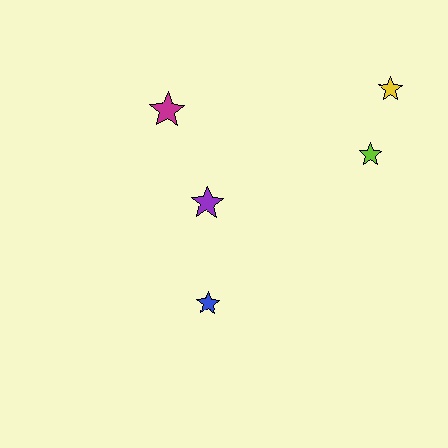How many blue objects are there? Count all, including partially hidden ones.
There is 1 blue object.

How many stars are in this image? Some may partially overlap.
There are 5 stars.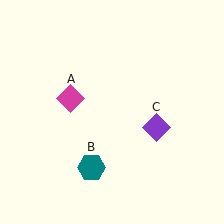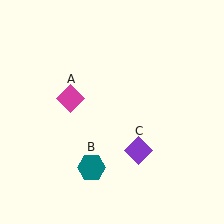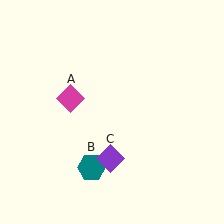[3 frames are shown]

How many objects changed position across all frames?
1 object changed position: purple diamond (object C).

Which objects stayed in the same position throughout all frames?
Magenta diamond (object A) and teal hexagon (object B) remained stationary.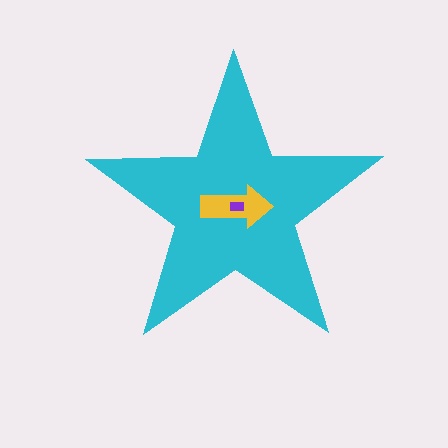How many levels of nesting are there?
3.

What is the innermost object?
The purple rectangle.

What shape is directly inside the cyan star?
The yellow arrow.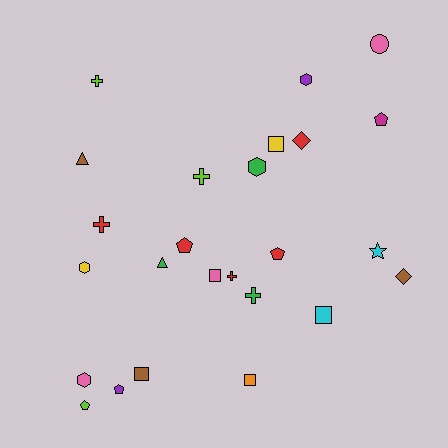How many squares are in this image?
There are 5 squares.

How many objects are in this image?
There are 25 objects.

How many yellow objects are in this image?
There are 2 yellow objects.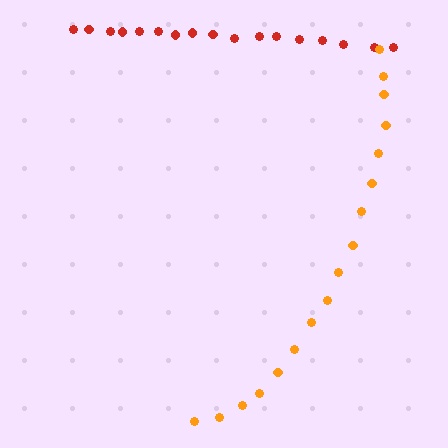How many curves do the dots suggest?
There are 2 distinct paths.